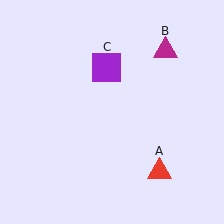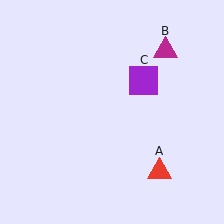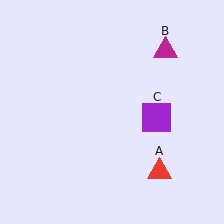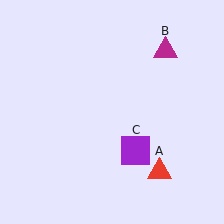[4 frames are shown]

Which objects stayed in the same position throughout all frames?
Red triangle (object A) and magenta triangle (object B) remained stationary.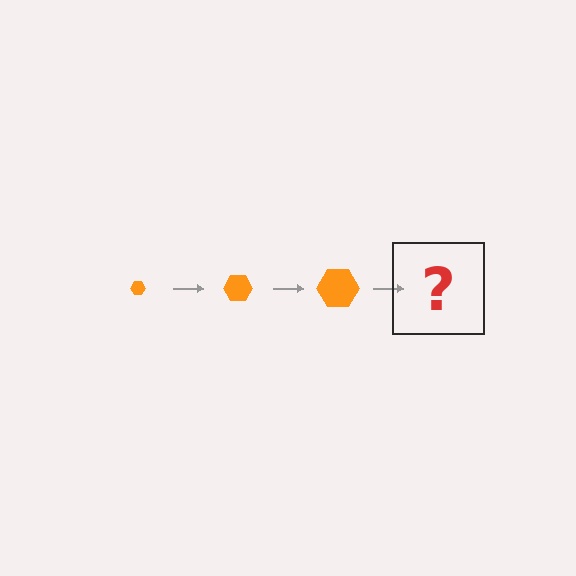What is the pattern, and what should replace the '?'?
The pattern is that the hexagon gets progressively larger each step. The '?' should be an orange hexagon, larger than the previous one.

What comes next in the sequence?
The next element should be an orange hexagon, larger than the previous one.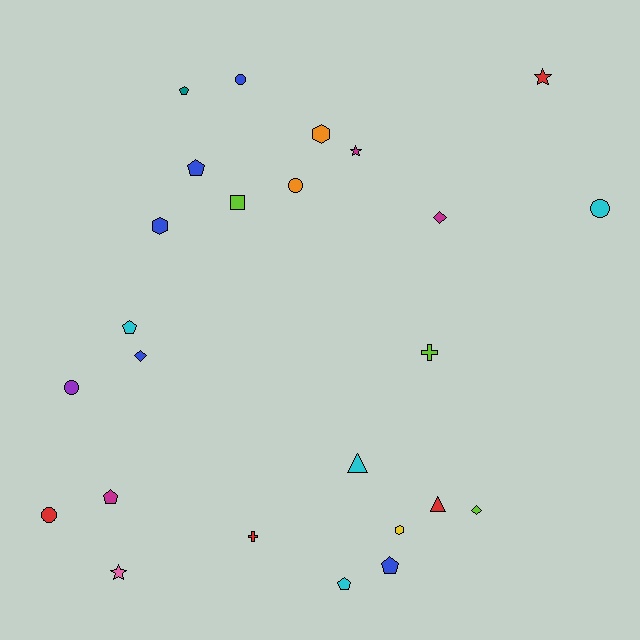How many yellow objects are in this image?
There is 1 yellow object.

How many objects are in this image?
There are 25 objects.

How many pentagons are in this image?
There are 6 pentagons.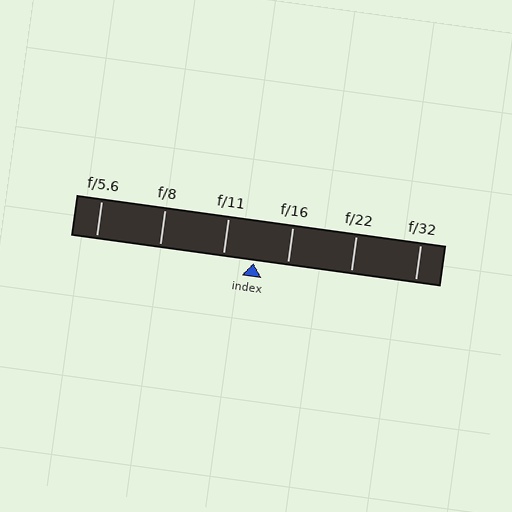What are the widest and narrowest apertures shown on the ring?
The widest aperture shown is f/5.6 and the narrowest is f/32.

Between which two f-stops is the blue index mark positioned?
The index mark is between f/11 and f/16.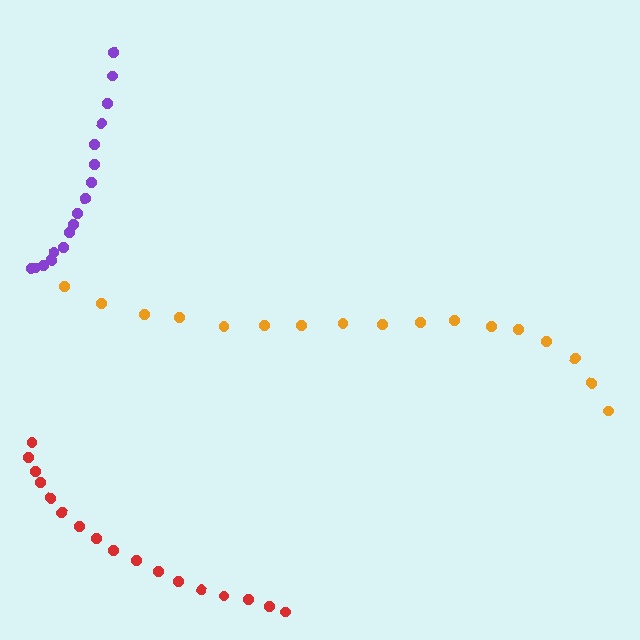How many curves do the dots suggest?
There are 3 distinct paths.